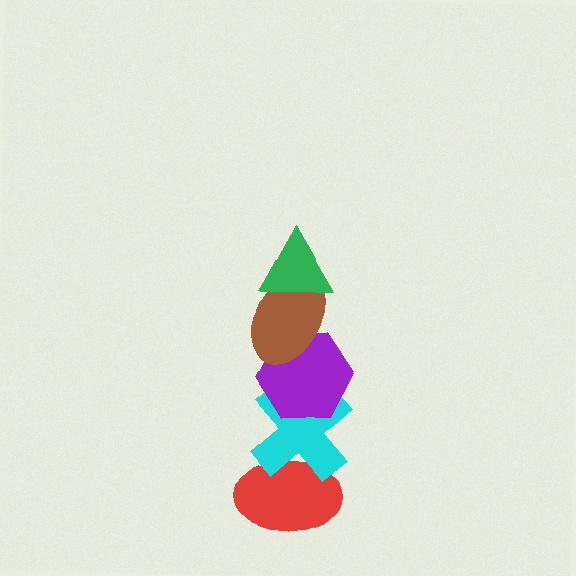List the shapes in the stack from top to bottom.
From top to bottom: the green triangle, the brown ellipse, the purple hexagon, the cyan cross, the red ellipse.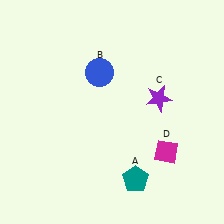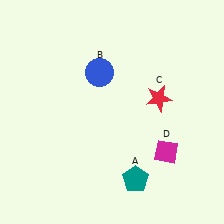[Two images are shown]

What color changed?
The star (C) changed from purple in Image 1 to red in Image 2.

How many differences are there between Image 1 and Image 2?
There is 1 difference between the two images.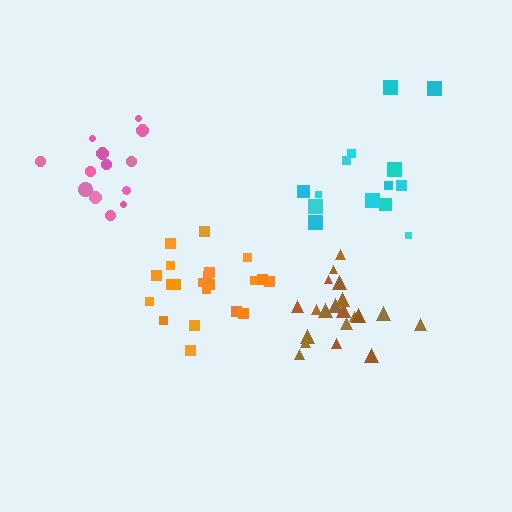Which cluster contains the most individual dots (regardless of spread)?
Orange (21).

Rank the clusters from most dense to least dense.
orange, brown, pink, cyan.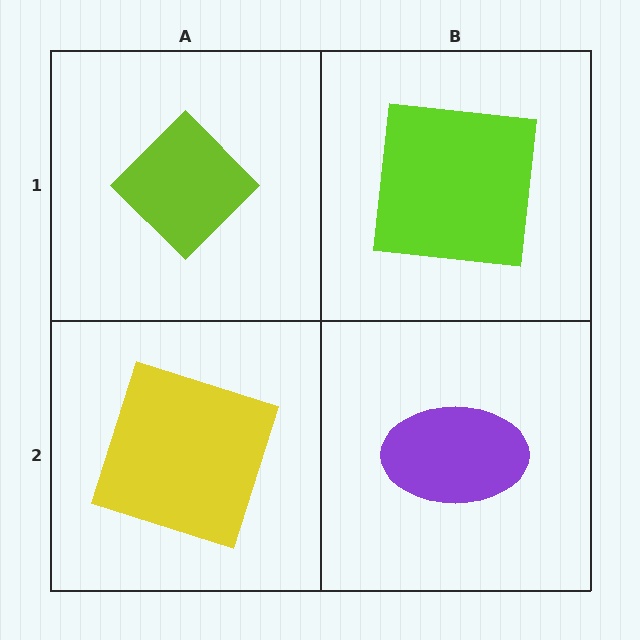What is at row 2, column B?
A purple ellipse.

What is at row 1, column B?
A lime square.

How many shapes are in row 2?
2 shapes.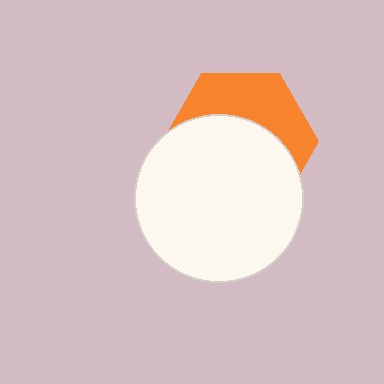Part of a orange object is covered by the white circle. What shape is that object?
It is a hexagon.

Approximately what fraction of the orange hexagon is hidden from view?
Roughly 61% of the orange hexagon is hidden behind the white circle.